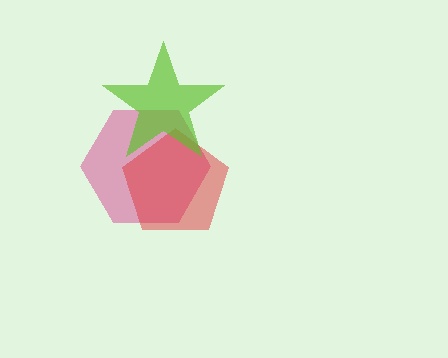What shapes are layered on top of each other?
The layered shapes are: a magenta hexagon, a red pentagon, a lime star.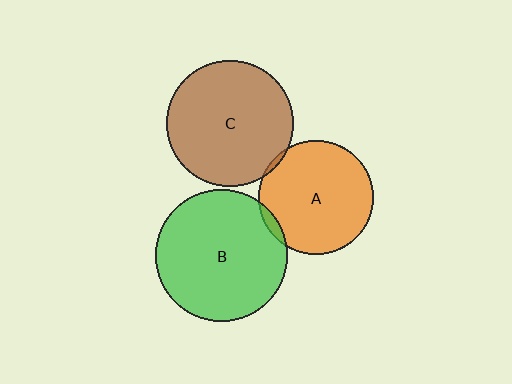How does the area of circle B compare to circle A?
Approximately 1.3 times.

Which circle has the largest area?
Circle B (green).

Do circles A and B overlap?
Yes.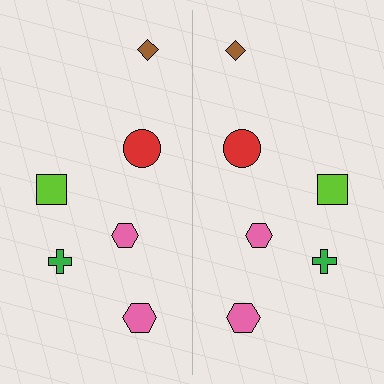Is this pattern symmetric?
Yes, this pattern has bilateral (reflection) symmetry.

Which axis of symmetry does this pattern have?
The pattern has a vertical axis of symmetry running through the center of the image.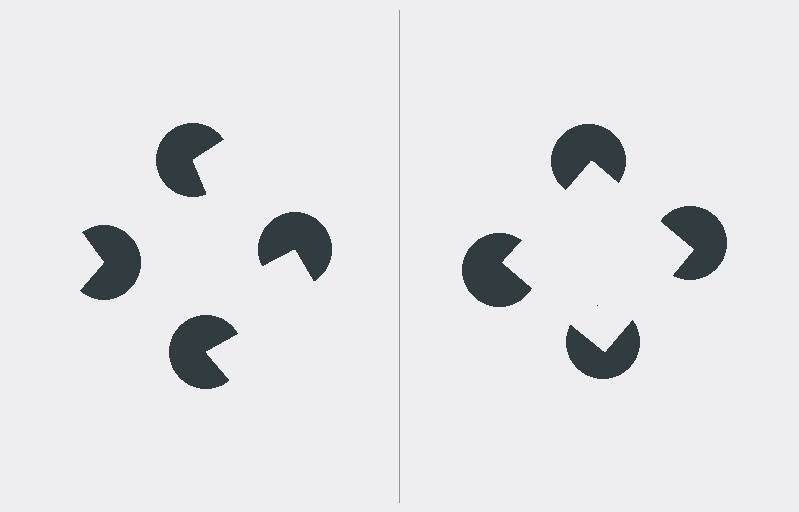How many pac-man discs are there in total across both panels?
8 — 4 on each side.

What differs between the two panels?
The pac-man discs are positioned identically on both sides; only the wedge orientations differ. On the right they align to a square; on the left they are misaligned.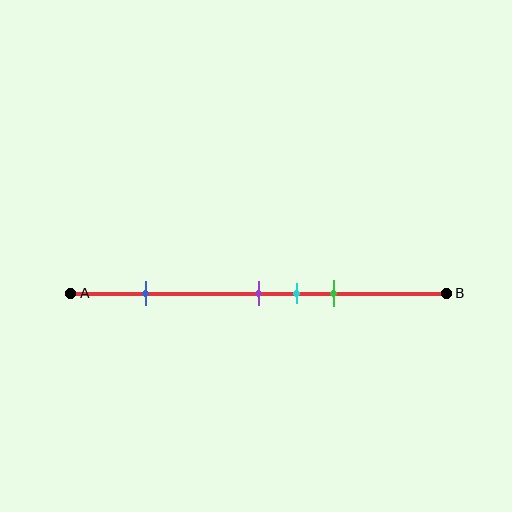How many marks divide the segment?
There are 4 marks dividing the segment.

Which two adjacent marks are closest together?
The purple and cyan marks are the closest adjacent pair.